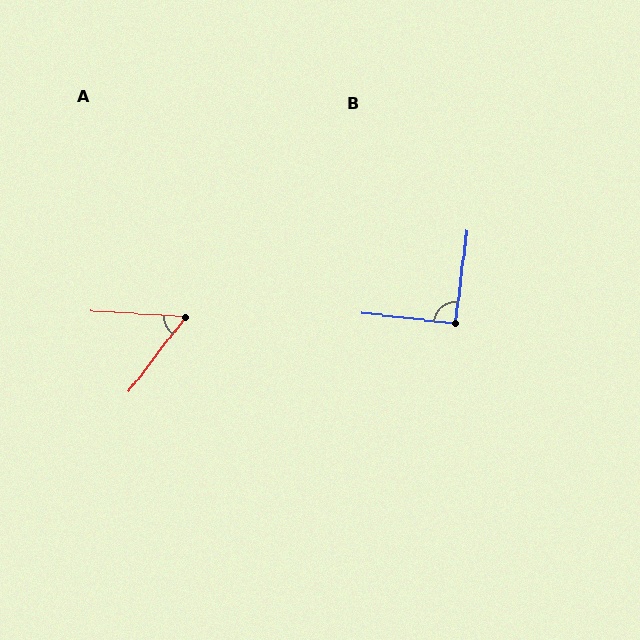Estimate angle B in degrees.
Approximately 91 degrees.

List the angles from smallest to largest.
A (57°), B (91°).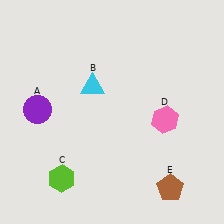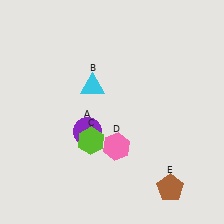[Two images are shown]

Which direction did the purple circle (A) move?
The purple circle (A) moved right.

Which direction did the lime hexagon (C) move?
The lime hexagon (C) moved up.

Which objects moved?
The objects that moved are: the purple circle (A), the lime hexagon (C), the pink hexagon (D).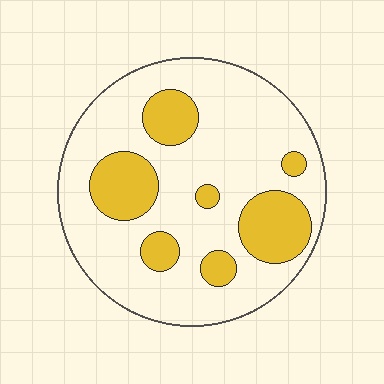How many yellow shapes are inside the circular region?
7.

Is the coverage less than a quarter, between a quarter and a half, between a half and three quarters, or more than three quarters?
Less than a quarter.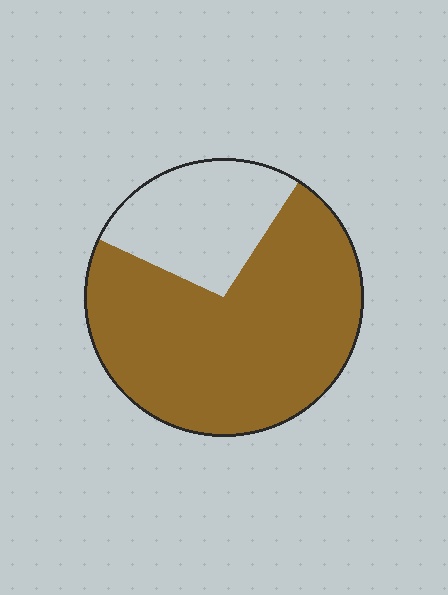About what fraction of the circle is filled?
About three quarters (3/4).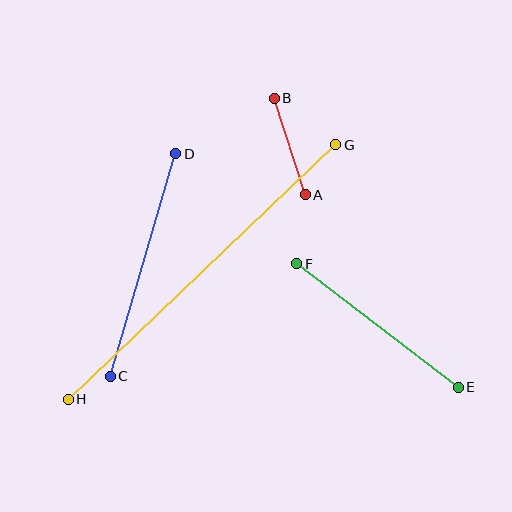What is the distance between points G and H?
The distance is approximately 369 pixels.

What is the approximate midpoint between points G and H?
The midpoint is at approximately (202, 272) pixels.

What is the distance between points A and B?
The distance is approximately 102 pixels.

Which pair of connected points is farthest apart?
Points G and H are farthest apart.